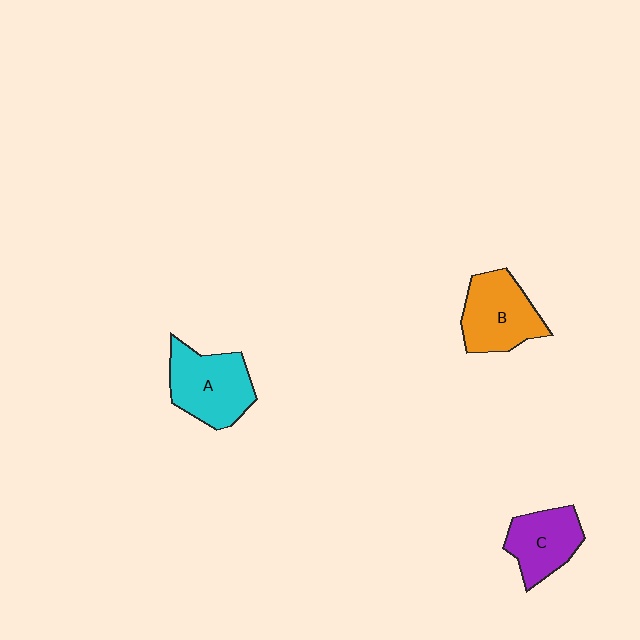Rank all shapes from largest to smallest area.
From largest to smallest: A (cyan), B (orange), C (purple).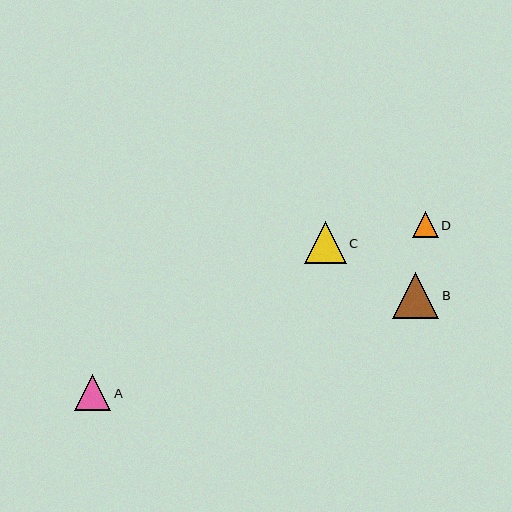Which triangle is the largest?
Triangle B is the largest with a size of approximately 46 pixels.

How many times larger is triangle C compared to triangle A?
Triangle C is approximately 1.1 times the size of triangle A.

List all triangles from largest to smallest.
From largest to smallest: B, C, A, D.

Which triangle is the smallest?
Triangle D is the smallest with a size of approximately 26 pixels.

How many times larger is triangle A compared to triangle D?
Triangle A is approximately 1.4 times the size of triangle D.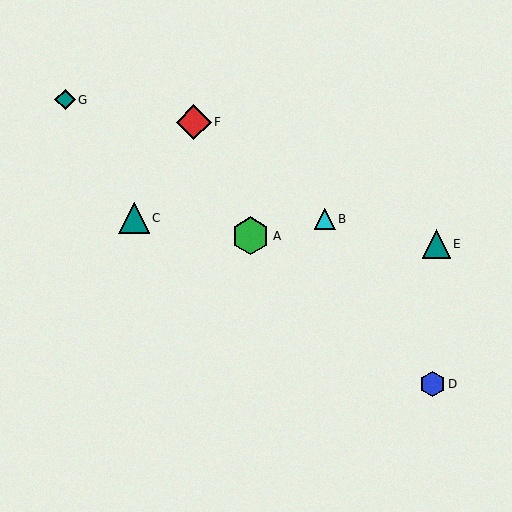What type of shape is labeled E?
Shape E is a teal triangle.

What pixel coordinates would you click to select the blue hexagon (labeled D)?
Click at (432, 384) to select the blue hexagon D.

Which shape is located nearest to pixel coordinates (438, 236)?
The teal triangle (labeled E) at (436, 244) is nearest to that location.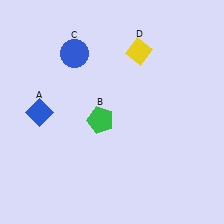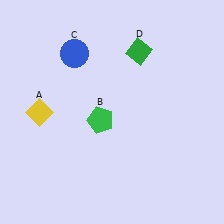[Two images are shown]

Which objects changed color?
A changed from blue to yellow. D changed from yellow to green.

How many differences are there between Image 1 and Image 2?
There are 2 differences between the two images.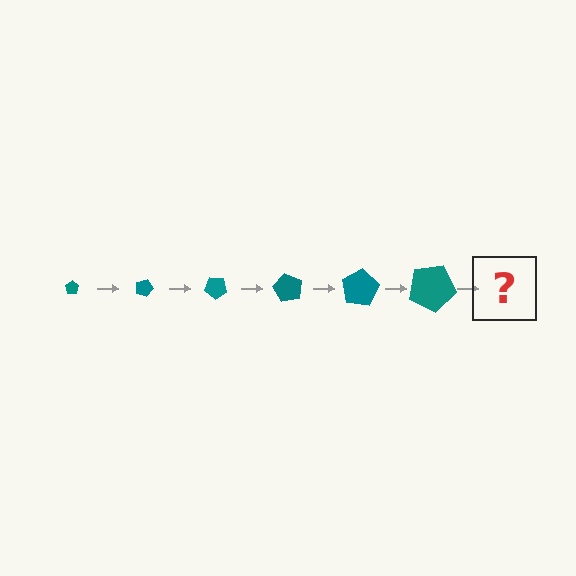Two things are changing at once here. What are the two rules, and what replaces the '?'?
The two rules are that the pentagon grows larger each step and it rotates 20 degrees each step. The '?' should be a pentagon, larger than the previous one and rotated 120 degrees from the start.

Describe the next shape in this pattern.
It should be a pentagon, larger than the previous one and rotated 120 degrees from the start.